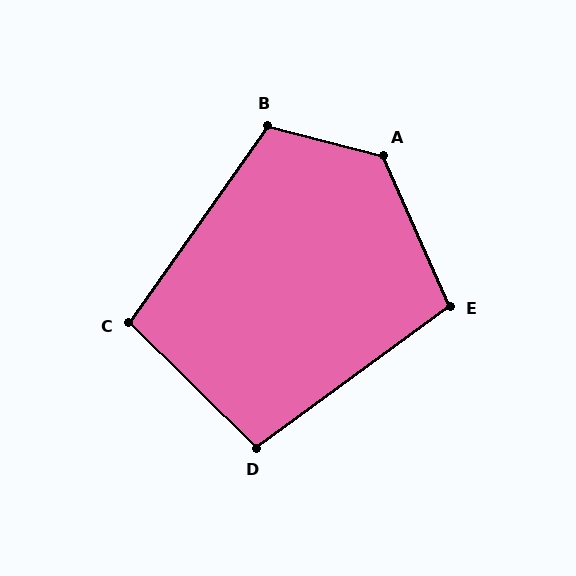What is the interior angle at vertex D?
Approximately 99 degrees (obtuse).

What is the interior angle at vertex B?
Approximately 111 degrees (obtuse).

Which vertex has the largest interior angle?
A, at approximately 128 degrees.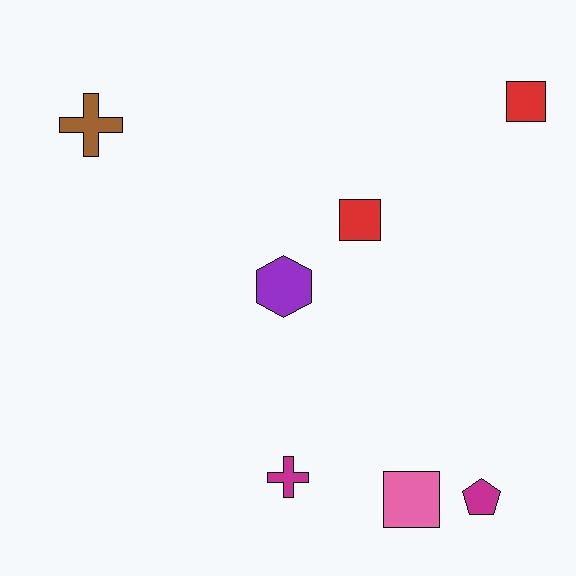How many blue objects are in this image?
There are no blue objects.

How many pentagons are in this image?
There is 1 pentagon.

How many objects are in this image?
There are 7 objects.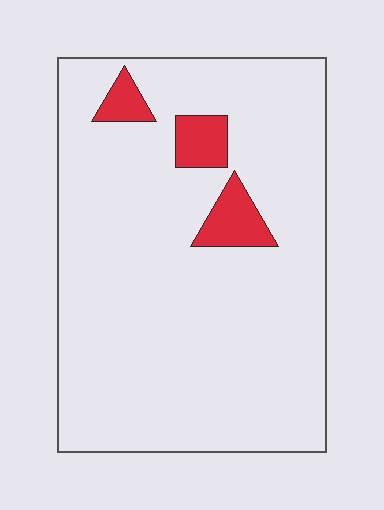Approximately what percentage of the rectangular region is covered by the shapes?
Approximately 10%.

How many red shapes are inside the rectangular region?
3.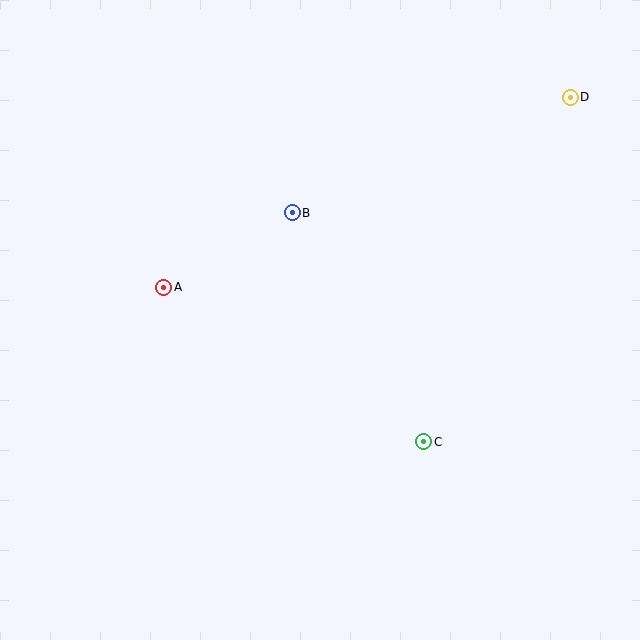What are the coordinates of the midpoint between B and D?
The midpoint between B and D is at (431, 155).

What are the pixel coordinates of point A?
Point A is at (164, 287).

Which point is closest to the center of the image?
Point B at (292, 213) is closest to the center.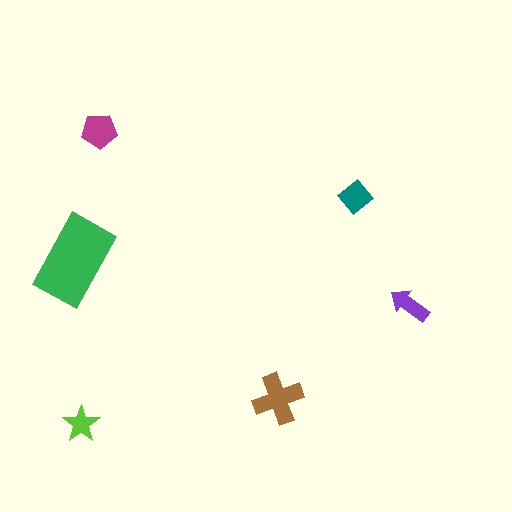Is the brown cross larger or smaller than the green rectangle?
Smaller.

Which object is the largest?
The green rectangle.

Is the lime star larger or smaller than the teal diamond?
Smaller.